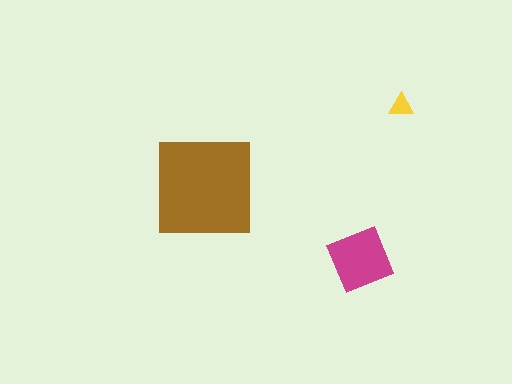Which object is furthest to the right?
The yellow triangle is rightmost.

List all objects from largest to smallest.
The brown square, the magenta diamond, the yellow triangle.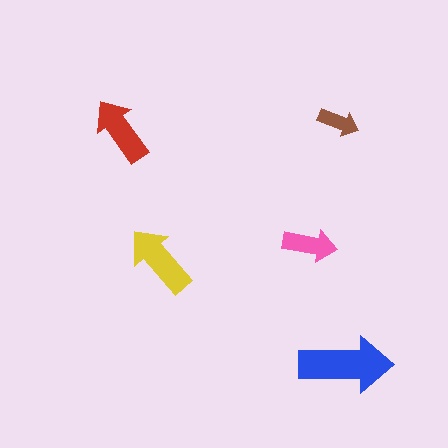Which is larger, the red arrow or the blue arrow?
The blue one.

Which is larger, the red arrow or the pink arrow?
The red one.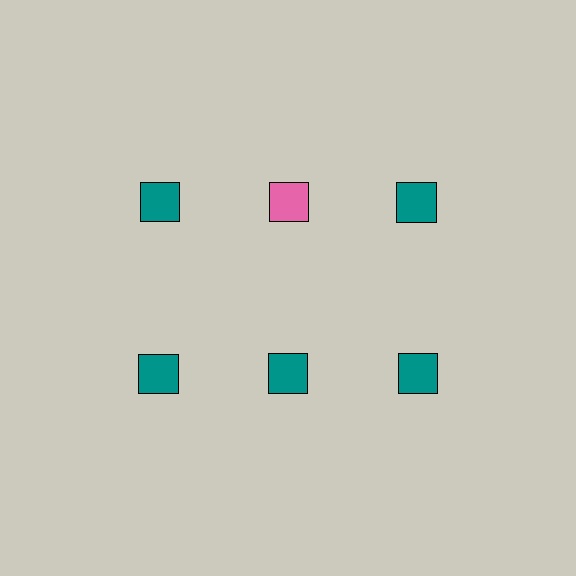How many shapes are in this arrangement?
There are 6 shapes arranged in a grid pattern.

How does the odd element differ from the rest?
It has a different color: pink instead of teal.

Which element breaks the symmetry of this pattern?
The pink square in the top row, second from left column breaks the symmetry. All other shapes are teal squares.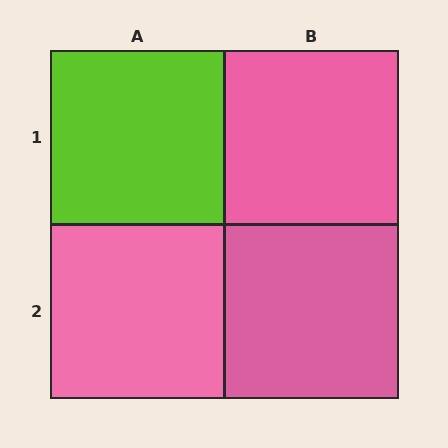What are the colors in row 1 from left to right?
Lime, pink.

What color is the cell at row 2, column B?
Pink.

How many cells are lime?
1 cell is lime.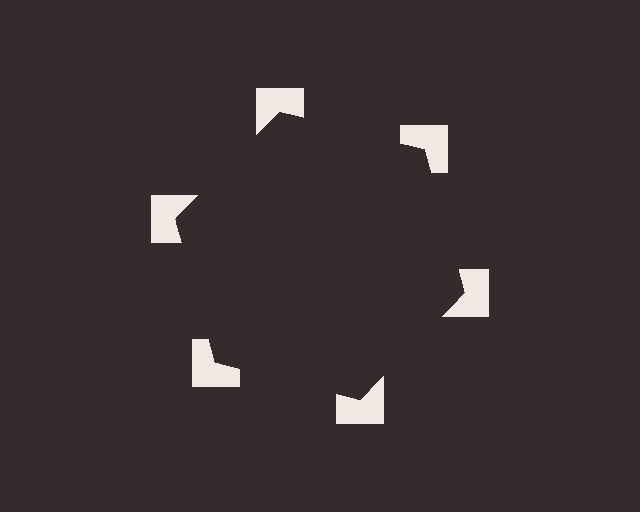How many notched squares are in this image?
There are 6 — one at each vertex of the illusory hexagon.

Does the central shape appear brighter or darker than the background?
It typically appears slightly darker than the background, even though no actual brightness change is drawn.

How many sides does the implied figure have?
6 sides.